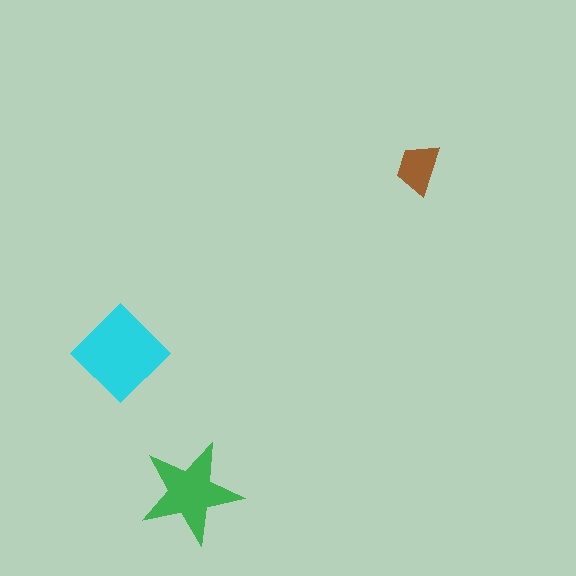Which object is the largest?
The cyan diamond.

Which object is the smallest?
The brown trapezoid.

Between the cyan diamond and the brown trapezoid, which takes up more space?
The cyan diamond.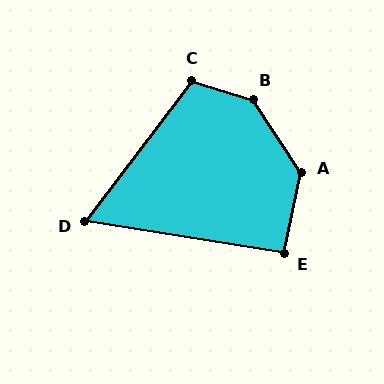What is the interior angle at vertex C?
Approximately 111 degrees (obtuse).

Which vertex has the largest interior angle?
B, at approximately 140 degrees.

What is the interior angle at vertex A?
Approximately 135 degrees (obtuse).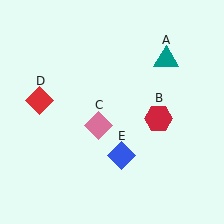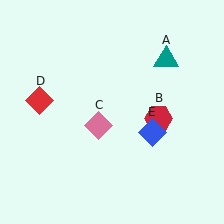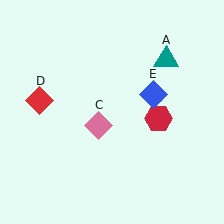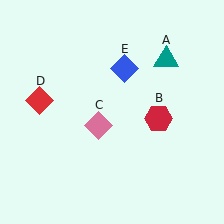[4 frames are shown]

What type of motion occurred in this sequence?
The blue diamond (object E) rotated counterclockwise around the center of the scene.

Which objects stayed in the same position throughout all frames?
Teal triangle (object A) and red hexagon (object B) and pink diamond (object C) and red diamond (object D) remained stationary.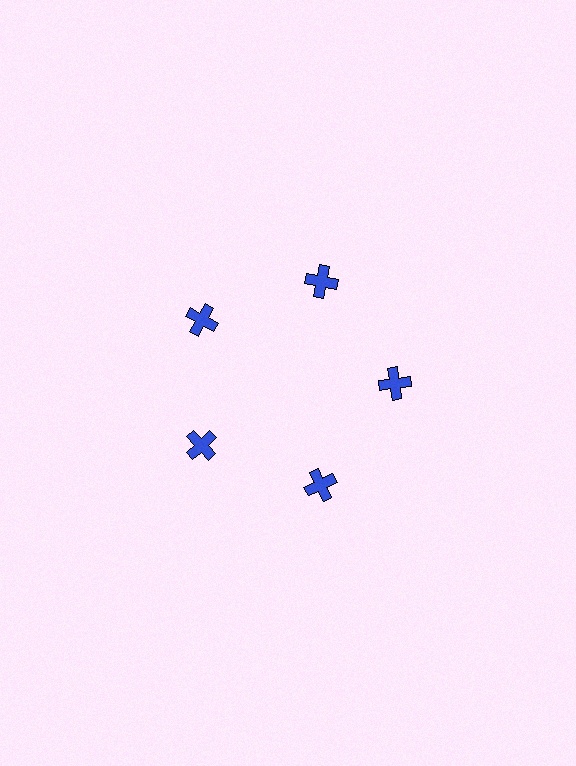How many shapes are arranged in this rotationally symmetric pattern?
There are 5 shapes, arranged in 5 groups of 1.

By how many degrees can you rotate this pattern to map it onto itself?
The pattern maps onto itself every 72 degrees of rotation.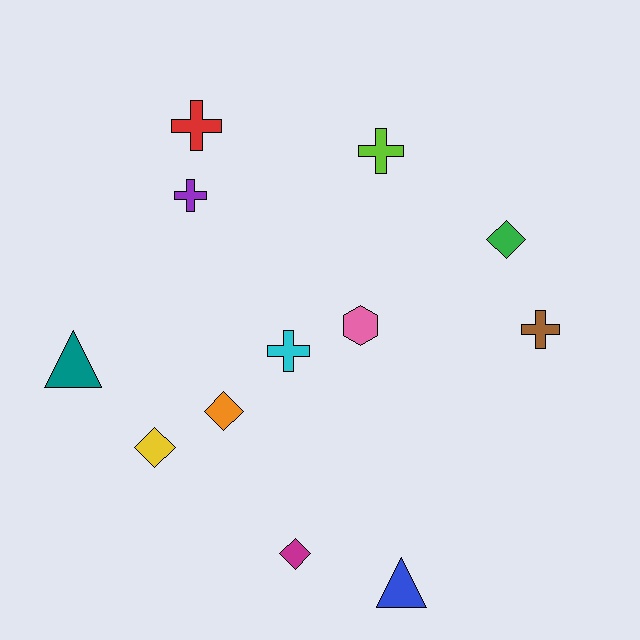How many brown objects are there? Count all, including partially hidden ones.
There is 1 brown object.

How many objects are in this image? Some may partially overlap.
There are 12 objects.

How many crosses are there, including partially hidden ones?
There are 5 crosses.